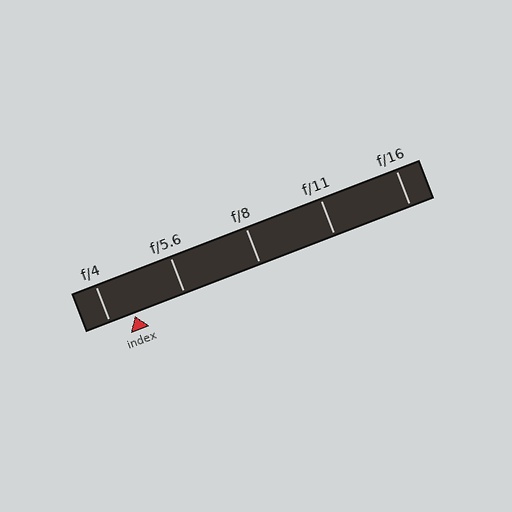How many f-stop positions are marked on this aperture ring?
There are 5 f-stop positions marked.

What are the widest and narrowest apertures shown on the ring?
The widest aperture shown is f/4 and the narrowest is f/16.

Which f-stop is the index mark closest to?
The index mark is closest to f/4.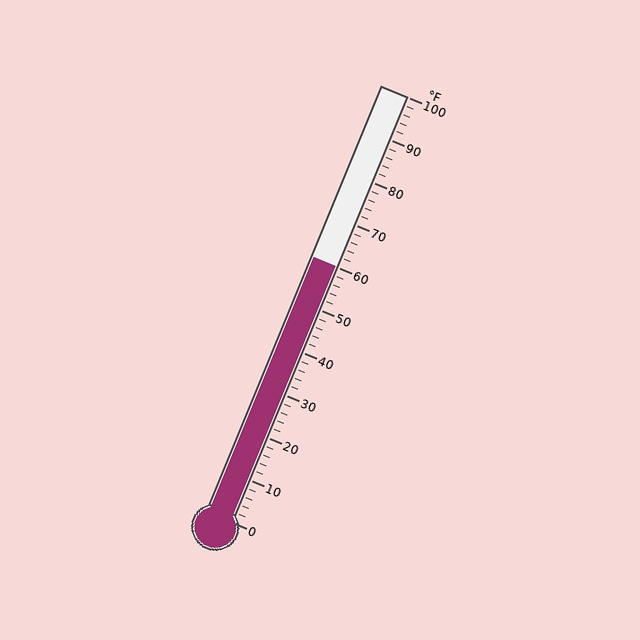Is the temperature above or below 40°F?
The temperature is above 40°F.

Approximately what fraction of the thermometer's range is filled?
The thermometer is filled to approximately 60% of its range.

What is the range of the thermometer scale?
The thermometer scale ranges from 0°F to 100°F.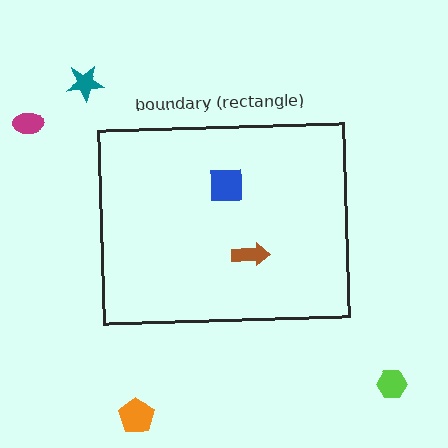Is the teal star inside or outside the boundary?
Outside.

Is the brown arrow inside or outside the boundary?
Inside.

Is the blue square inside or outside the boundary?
Inside.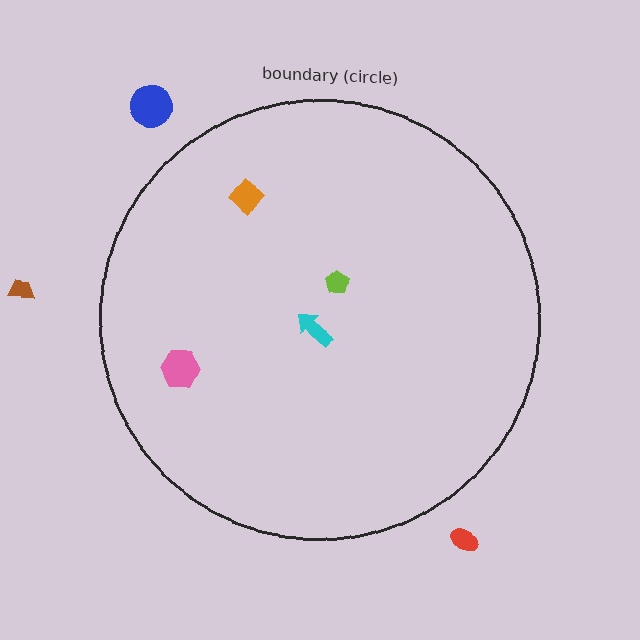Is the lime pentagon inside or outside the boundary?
Inside.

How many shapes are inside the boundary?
4 inside, 3 outside.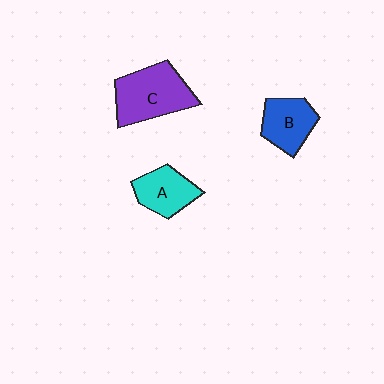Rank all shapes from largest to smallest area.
From largest to smallest: C (purple), B (blue), A (cyan).